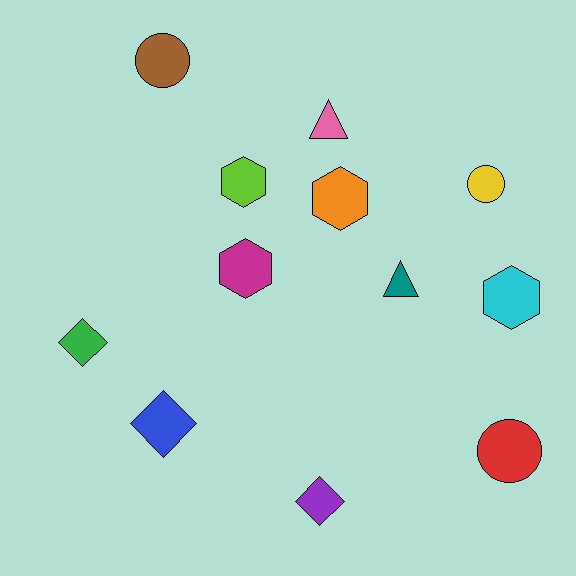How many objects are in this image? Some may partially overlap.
There are 12 objects.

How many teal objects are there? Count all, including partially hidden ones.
There is 1 teal object.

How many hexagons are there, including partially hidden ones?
There are 4 hexagons.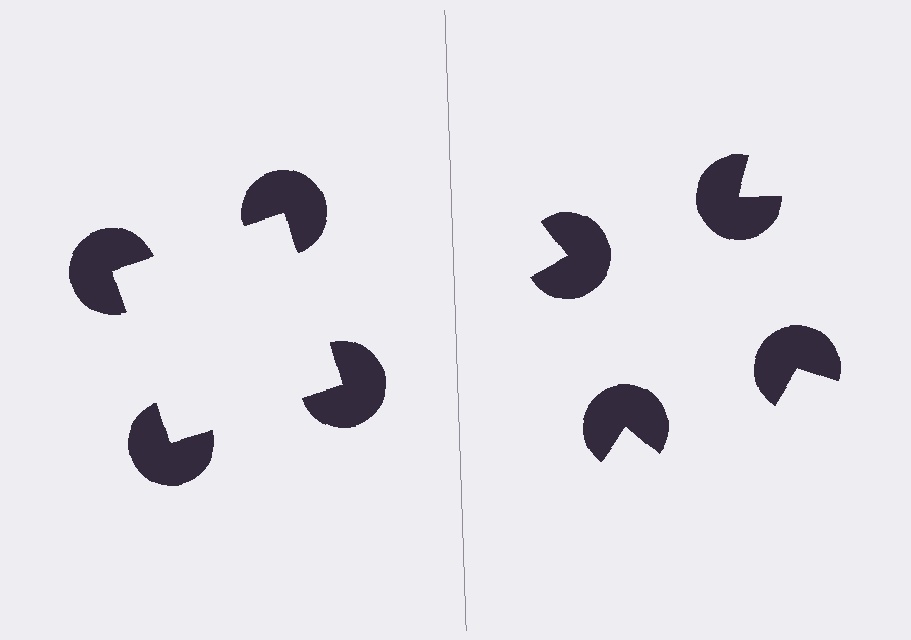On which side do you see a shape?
An illusory square appears on the left side. On the right side the wedge cuts are rotated, so no coherent shape forms.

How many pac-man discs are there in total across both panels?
8 — 4 on each side.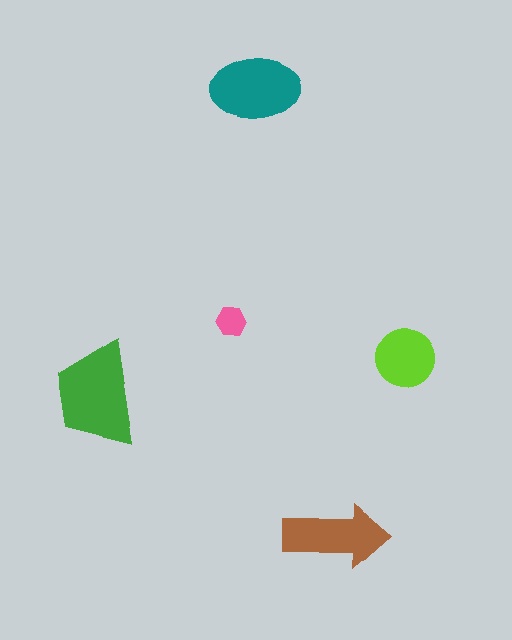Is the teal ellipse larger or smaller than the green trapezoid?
Smaller.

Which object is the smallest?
The pink hexagon.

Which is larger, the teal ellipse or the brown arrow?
The teal ellipse.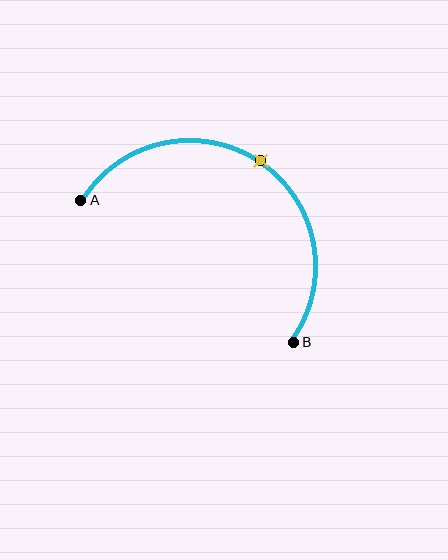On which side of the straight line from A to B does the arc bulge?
The arc bulges above and to the right of the straight line connecting A and B.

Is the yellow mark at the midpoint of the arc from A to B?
Yes. The yellow mark lies on the arc at equal arc-length from both A and B — it is the arc midpoint.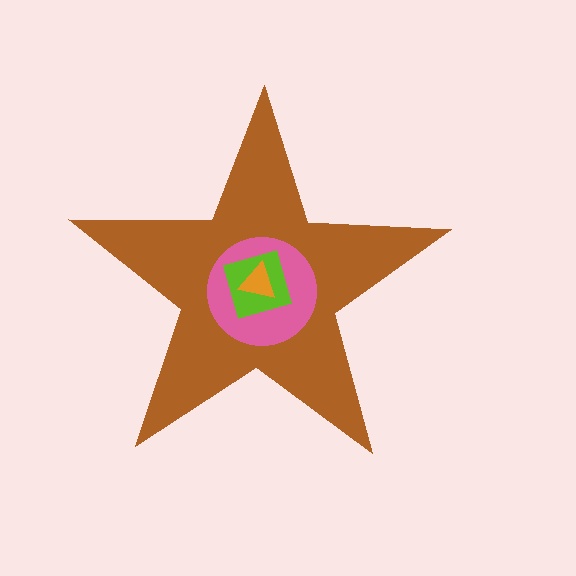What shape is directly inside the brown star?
The pink circle.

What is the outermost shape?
The brown star.